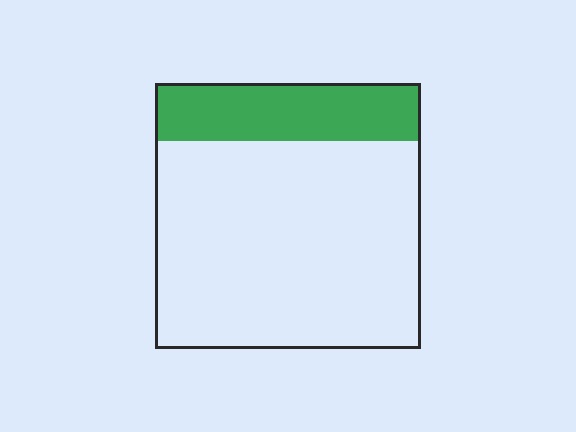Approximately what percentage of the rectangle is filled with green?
Approximately 20%.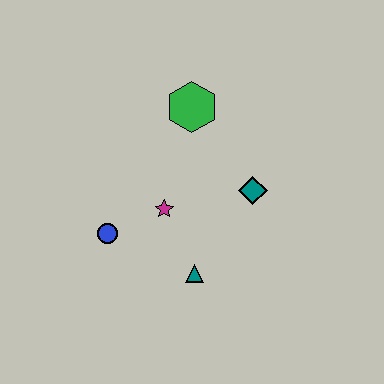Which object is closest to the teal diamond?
The magenta star is closest to the teal diamond.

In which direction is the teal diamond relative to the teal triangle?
The teal diamond is above the teal triangle.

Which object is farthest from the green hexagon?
The teal triangle is farthest from the green hexagon.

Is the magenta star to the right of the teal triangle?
No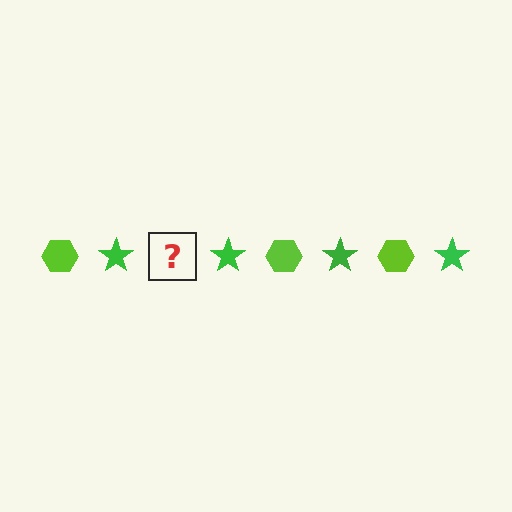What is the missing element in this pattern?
The missing element is a lime hexagon.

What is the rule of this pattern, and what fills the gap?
The rule is that the pattern alternates between lime hexagon and green star. The gap should be filled with a lime hexagon.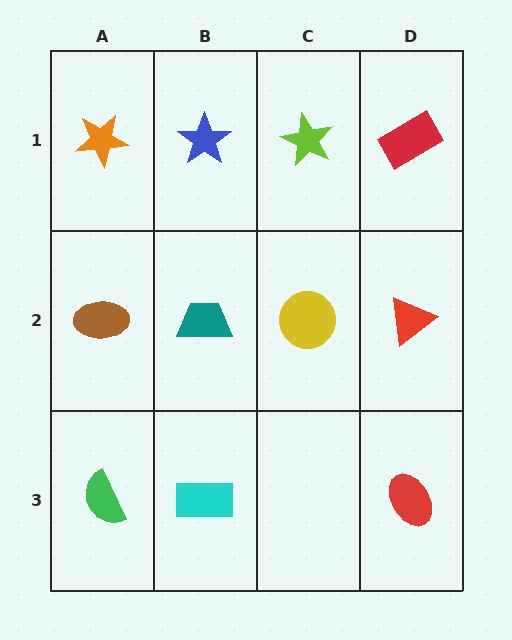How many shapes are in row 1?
4 shapes.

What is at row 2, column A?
A brown ellipse.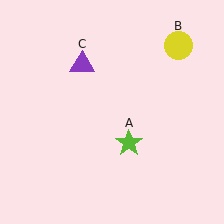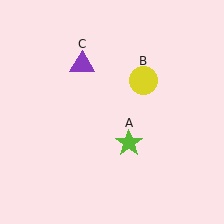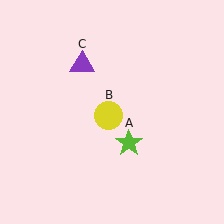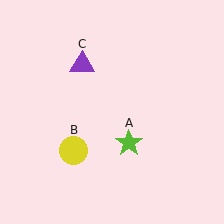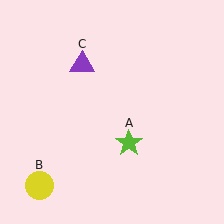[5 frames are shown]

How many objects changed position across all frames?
1 object changed position: yellow circle (object B).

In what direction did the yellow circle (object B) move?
The yellow circle (object B) moved down and to the left.